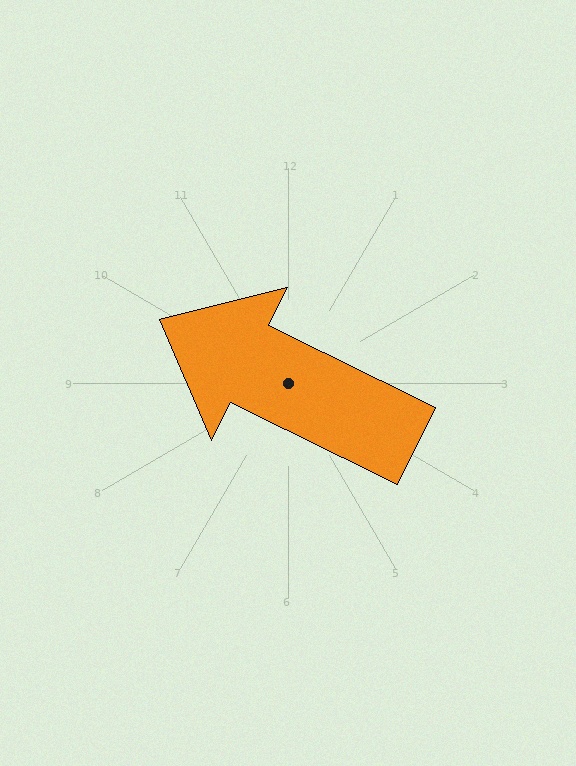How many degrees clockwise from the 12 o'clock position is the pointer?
Approximately 296 degrees.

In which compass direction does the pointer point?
Northwest.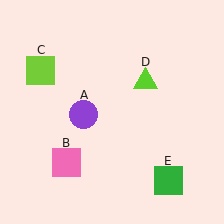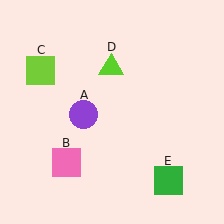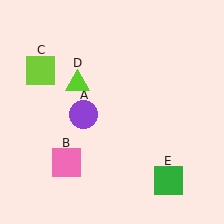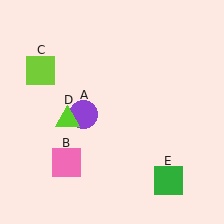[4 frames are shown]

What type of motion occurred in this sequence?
The lime triangle (object D) rotated counterclockwise around the center of the scene.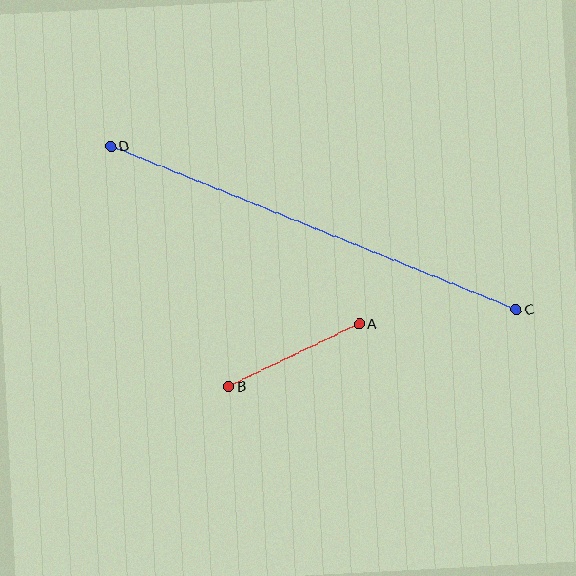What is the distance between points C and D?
The distance is approximately 437 pixels.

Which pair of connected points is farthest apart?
Points C and D are farthest apart.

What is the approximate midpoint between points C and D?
The midpoint is at approximately (314, 228) pixels.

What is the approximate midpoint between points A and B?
The midpoint is at approximately (294, 356) pixels.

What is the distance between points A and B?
The distance is approximately 145 pixels.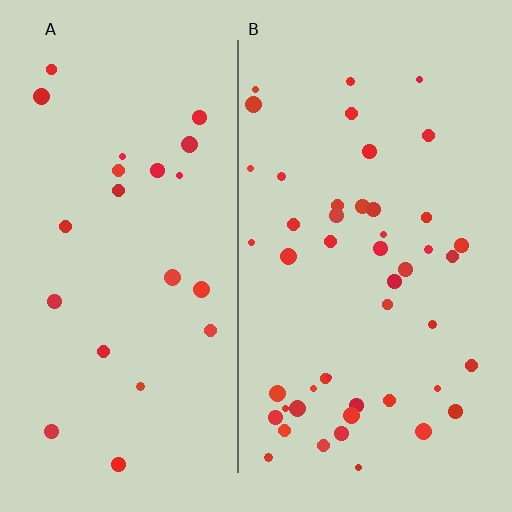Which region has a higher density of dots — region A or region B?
B (the right).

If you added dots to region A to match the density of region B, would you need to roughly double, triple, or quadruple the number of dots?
Approximately double.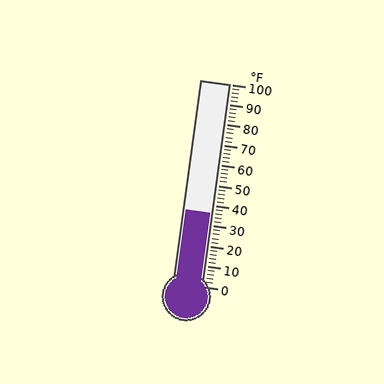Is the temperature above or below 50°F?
The temperature is below 50°F.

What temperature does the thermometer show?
The thermometer shows approximately 36°F.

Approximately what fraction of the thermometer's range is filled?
The thermometer is filled to approximately 35% of its range.